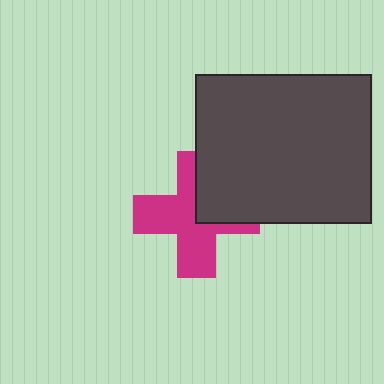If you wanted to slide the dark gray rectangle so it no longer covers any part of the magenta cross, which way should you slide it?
Slide it toward the upper-right — that is the most direct way to separate the two shapes.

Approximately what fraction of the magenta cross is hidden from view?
Roughly 33% of the magenta cross is hidden behind the dark gray rectangle.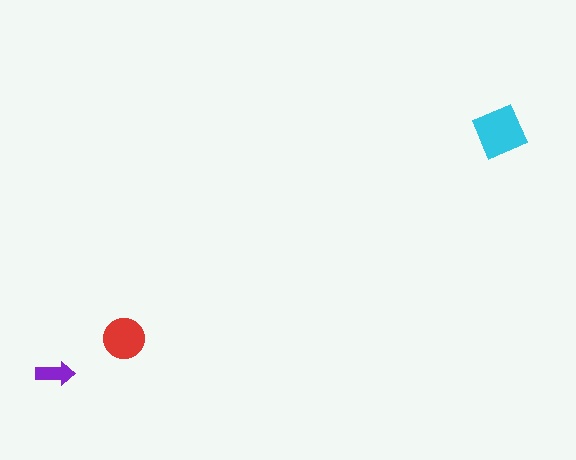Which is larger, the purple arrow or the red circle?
The red circle.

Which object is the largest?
The cyan square.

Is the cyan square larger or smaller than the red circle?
Larger.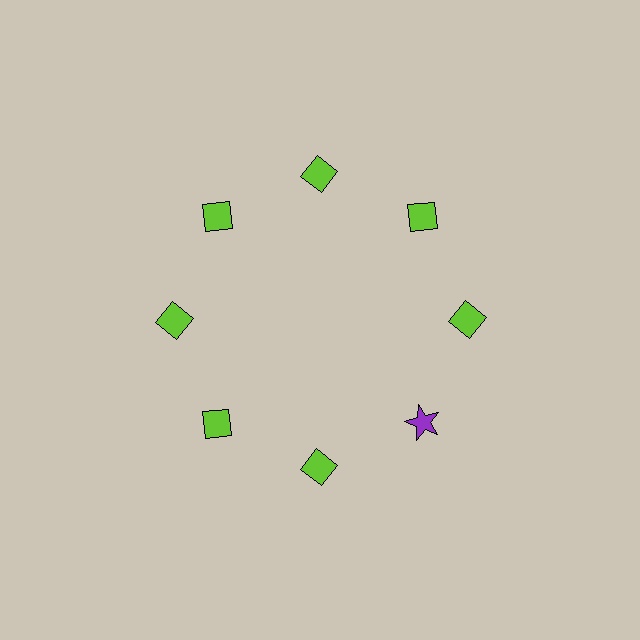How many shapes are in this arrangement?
There are 8 shapes arranged in a ring pattern.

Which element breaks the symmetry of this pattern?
The purple star at roughly the 4 o'clock position breaks the symmetry. All other shapes are lime diamonds.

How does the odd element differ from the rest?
It differs in both color (purple instead of lime) and shape (star instead of diamond).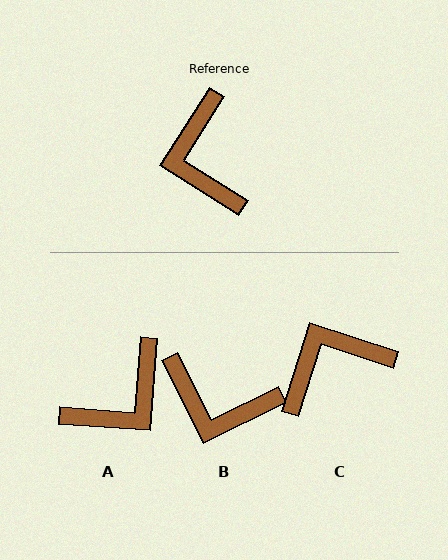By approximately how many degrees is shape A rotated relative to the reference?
Approximately 118 degrees counter-clockwise.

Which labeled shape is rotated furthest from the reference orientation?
A, about 118 degrees away.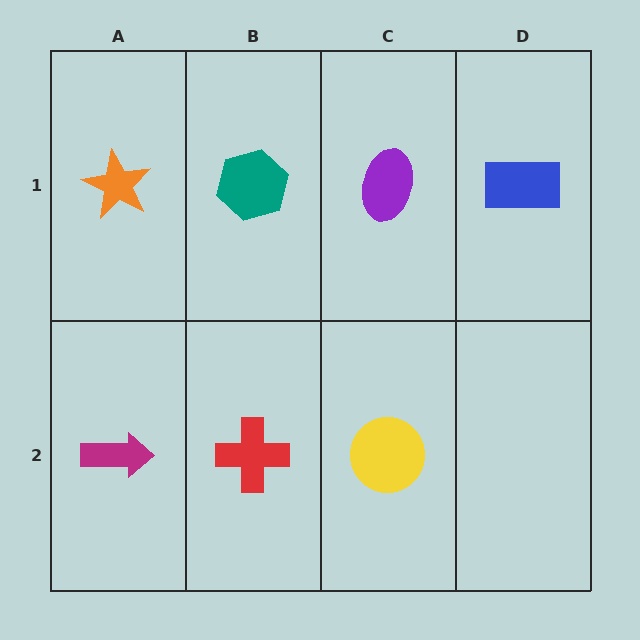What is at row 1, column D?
A blue rectangle.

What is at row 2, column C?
A yellow circle.